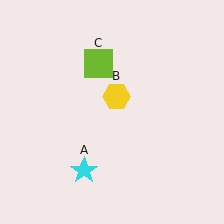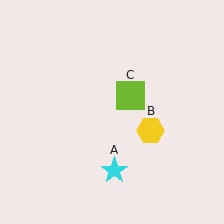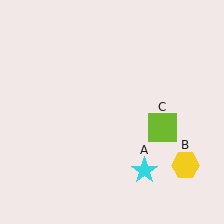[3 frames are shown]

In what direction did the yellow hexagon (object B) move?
The yellow hexagon (object B) moved down and to the right.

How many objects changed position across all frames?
3 objects changed position: cyan star (object A), yellow hexagon (object B), lime square (object C).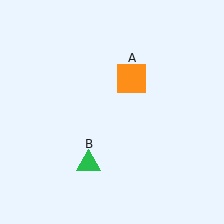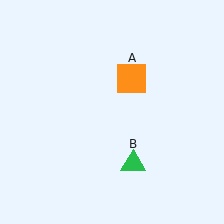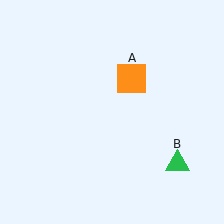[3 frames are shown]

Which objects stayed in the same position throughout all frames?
Orange square (object A) remained stationary.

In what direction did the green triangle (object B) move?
The green triangle (object B) moved right.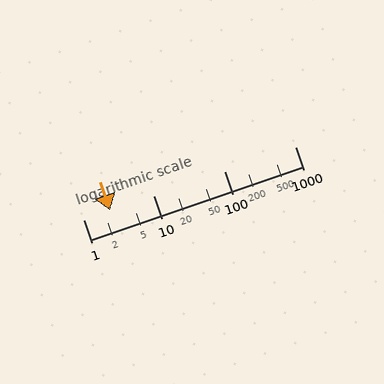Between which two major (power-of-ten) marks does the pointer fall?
The pointer is between 1 and 10.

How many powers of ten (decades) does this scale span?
The scale spans 3 decades, from 1 to 1000.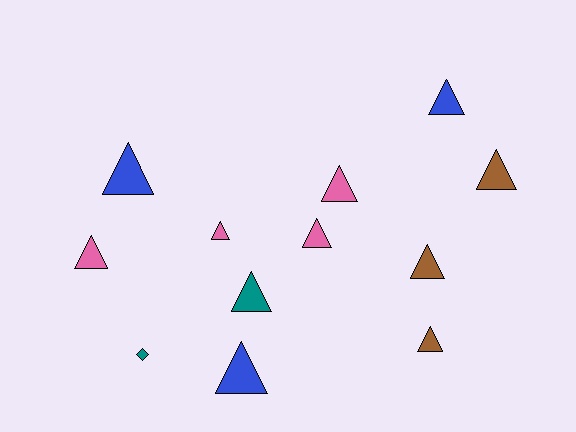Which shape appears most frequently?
Triangle, with 11 objects.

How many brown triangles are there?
There are 3 brown triangles.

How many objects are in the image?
There are 12 objects.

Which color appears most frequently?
Pink, with 4 objects.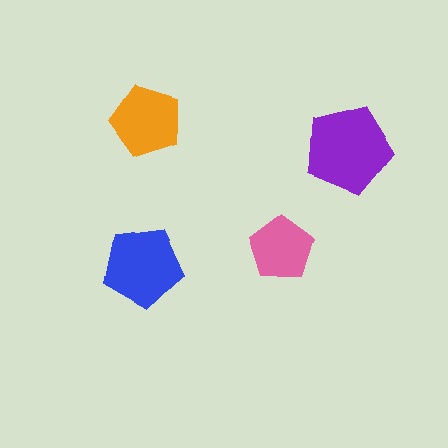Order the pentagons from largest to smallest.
the purple one, the blue one, the orange one, the pink one.